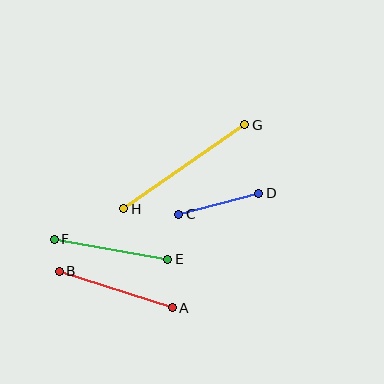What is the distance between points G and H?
The distance is approximately 147 pixels.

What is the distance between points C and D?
The distance is approximately 83 pixels.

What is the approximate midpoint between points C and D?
The midpoint is at approximately (219, 204) pixels.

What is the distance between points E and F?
The distance is approximately 115 pixels.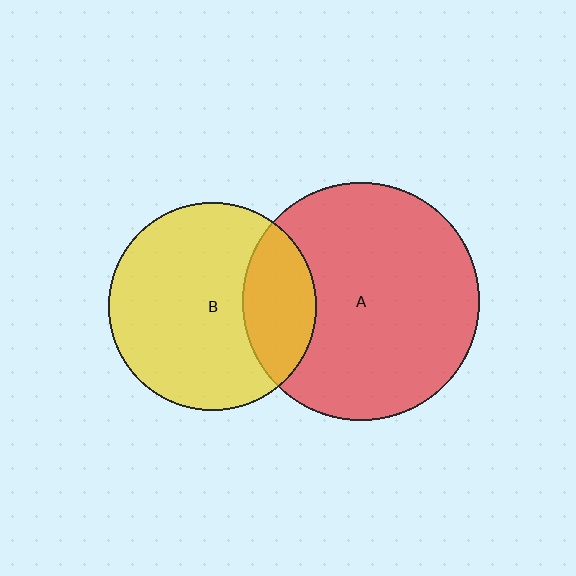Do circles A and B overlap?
Yes.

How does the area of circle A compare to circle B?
Approximately 1.3 times.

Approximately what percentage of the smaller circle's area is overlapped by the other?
Approximately 25%.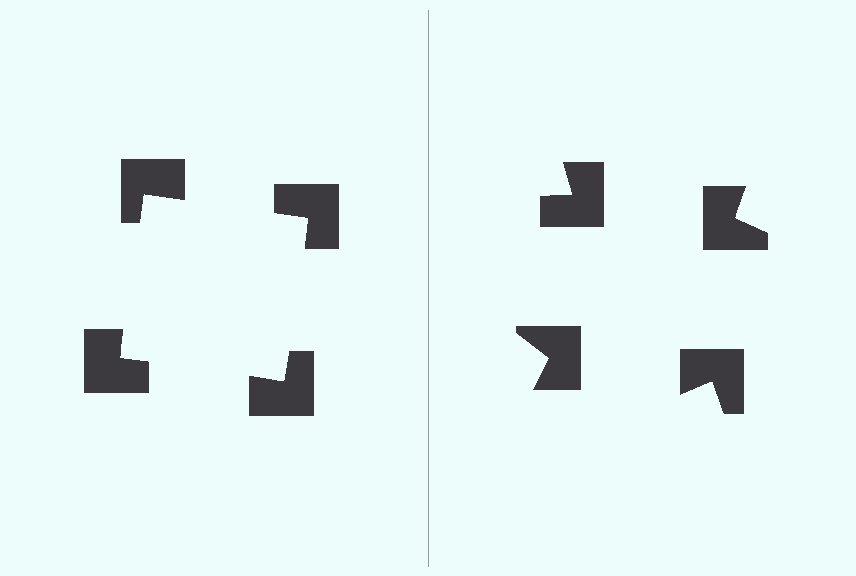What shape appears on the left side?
An illusory square.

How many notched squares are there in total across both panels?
8 — 4 on each side.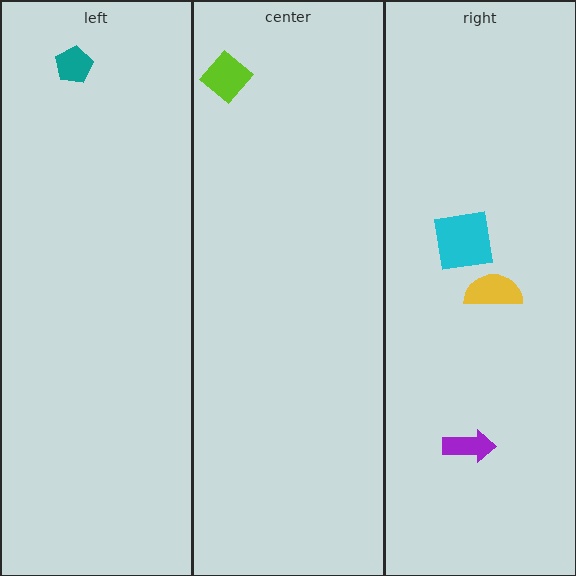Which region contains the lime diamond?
The center region.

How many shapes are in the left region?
1.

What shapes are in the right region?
The cyan square, the purple arrow, the yellow semicircle.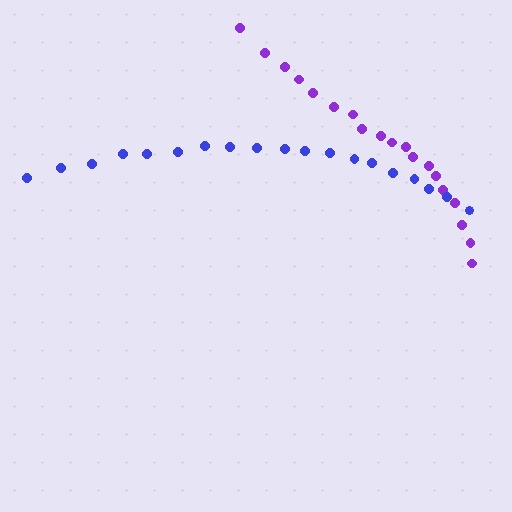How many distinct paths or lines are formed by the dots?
There are 2 distinct paths.